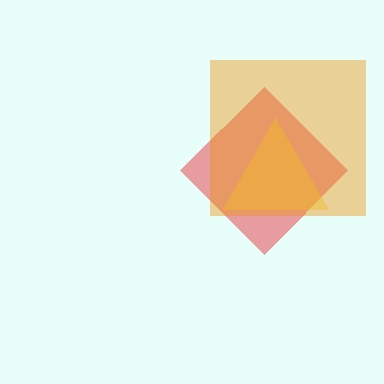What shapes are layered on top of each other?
The layered shapes are: a red diamond, an orange square, a yellow triangle.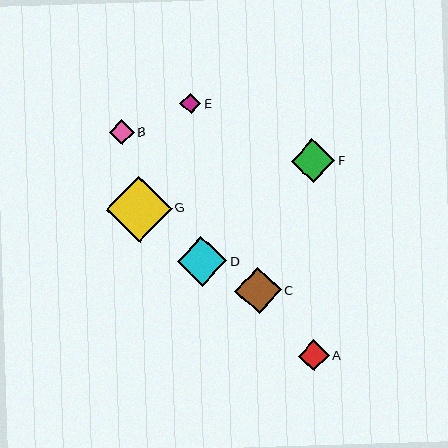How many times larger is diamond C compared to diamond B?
Diamond C is approximately 1.8 times the size of diamond B.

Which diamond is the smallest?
Diamond E is the smallest with a size of approximately 21 pixels.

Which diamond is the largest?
Diamond G is the largest with a size of approximately 65 pixels.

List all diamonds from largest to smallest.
From largest to smallest: G, D, C, F, A, B, E.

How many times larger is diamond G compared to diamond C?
Diamond G is approximately 1.4 times the size of diamond C.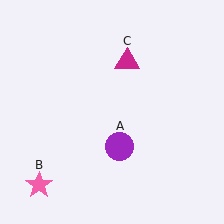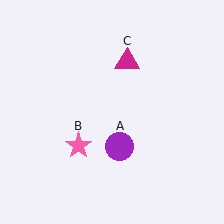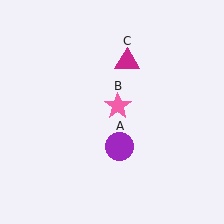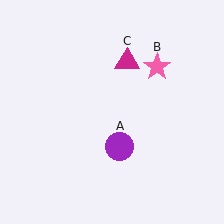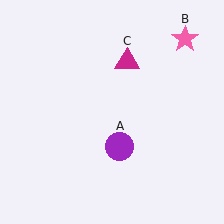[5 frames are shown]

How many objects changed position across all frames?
1 object changed position: pink star (object B).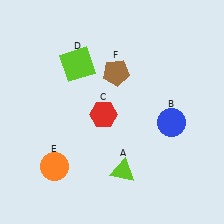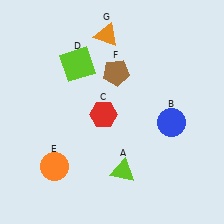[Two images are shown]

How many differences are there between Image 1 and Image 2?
There is 1 difference between the two images.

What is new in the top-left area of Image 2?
An orange triangle (G) was added in the top-left area of Image 2.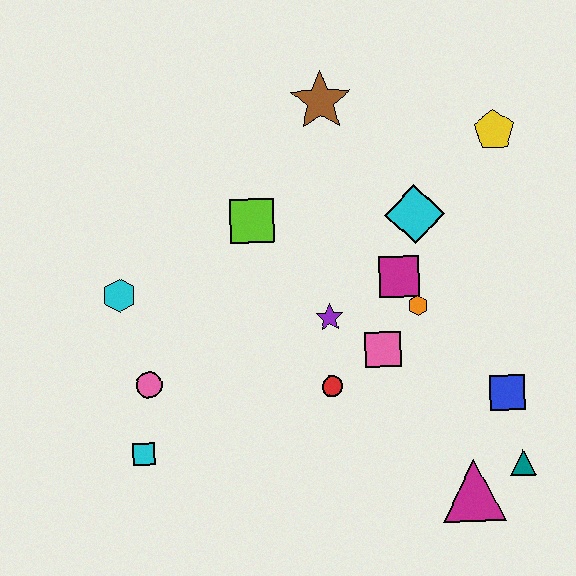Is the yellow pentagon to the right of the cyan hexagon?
Yes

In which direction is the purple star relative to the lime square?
The purple star is below the lime square.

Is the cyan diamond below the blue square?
No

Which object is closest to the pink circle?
The cyan square is closest to the pink circle.